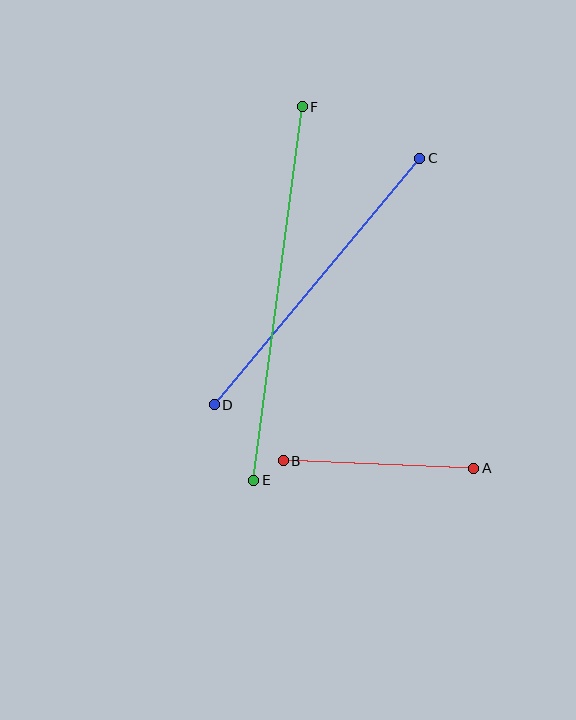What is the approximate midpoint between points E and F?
The midpoint is at approximately (278, 294) pixels.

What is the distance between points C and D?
The distance is approximately 321 pixels.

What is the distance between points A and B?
The distance is approximately 191 pixels.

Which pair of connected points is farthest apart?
Points E and F are farthest apart.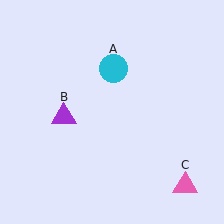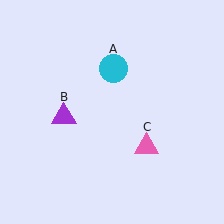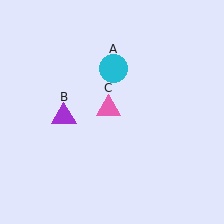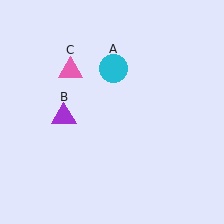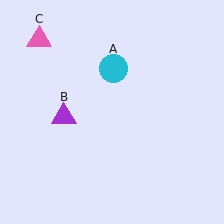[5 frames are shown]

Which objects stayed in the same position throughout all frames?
Cyan circle (object A) and purple triangle (object B) remained stationary.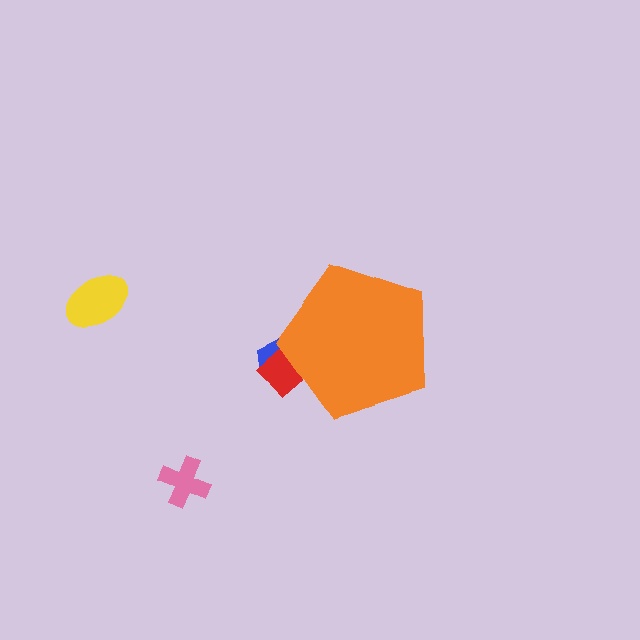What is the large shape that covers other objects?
An orange pentagon.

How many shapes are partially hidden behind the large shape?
2 shapes are partially hidden.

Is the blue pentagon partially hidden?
Yes, the blue pentagon is partially hidden behind the orange pentagon.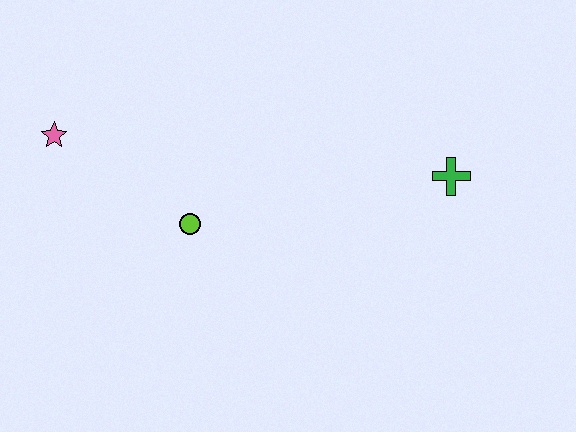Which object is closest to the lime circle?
The pink star is closest to the lime circle.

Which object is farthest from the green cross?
The pink star is farthest from the green cross.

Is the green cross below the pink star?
Yes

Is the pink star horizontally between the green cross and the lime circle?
No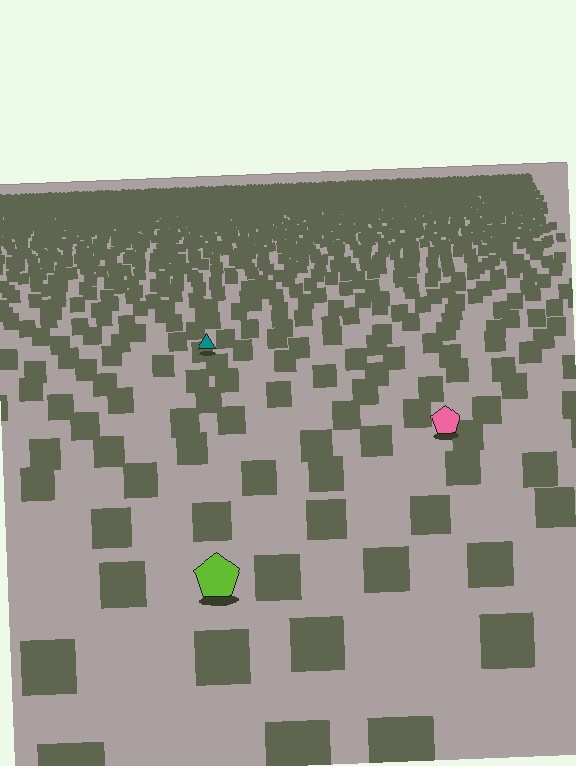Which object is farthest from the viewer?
The teal triangle is farthest from the viewer. It appears smaller and the ground texture around it is denser.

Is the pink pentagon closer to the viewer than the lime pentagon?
No. The lime pentagon is closer — you can tell from the texture gradient: the ground texture is coarser near it.